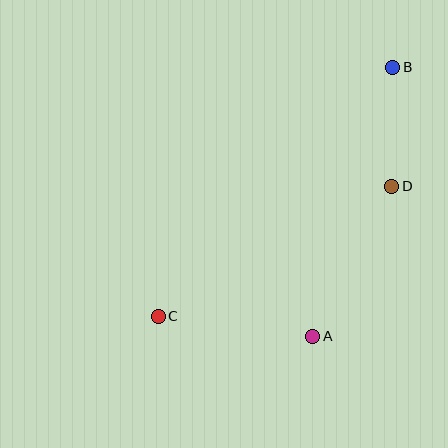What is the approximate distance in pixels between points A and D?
The distance between A and D is approximately 170 pixels.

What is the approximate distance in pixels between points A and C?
The distance between A and C is approximately 155 pixels.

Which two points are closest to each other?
Points B and D are closest to each other.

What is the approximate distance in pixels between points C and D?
The distance between C and D is approximately 267 pixels.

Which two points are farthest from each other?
Points B and C are farthest from each other.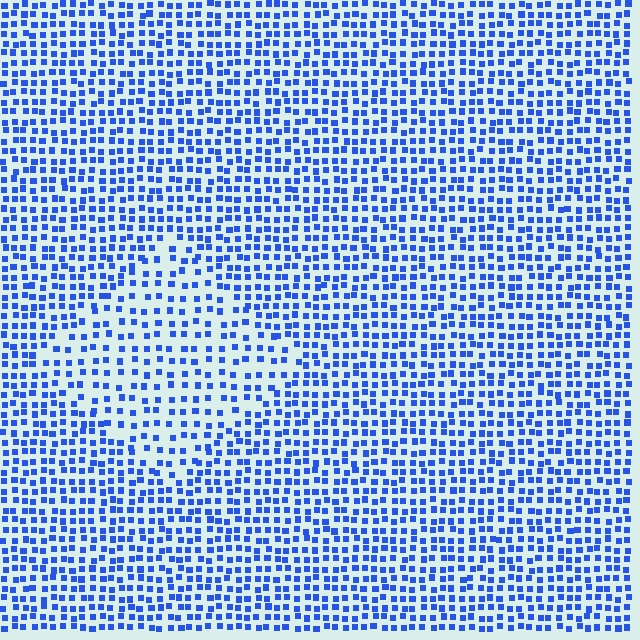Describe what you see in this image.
The image contains small blue elements arranged at two different densities. A diamond-shaped region is visible where the elements are less densely packed than the surrounding area.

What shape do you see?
I see a diamond.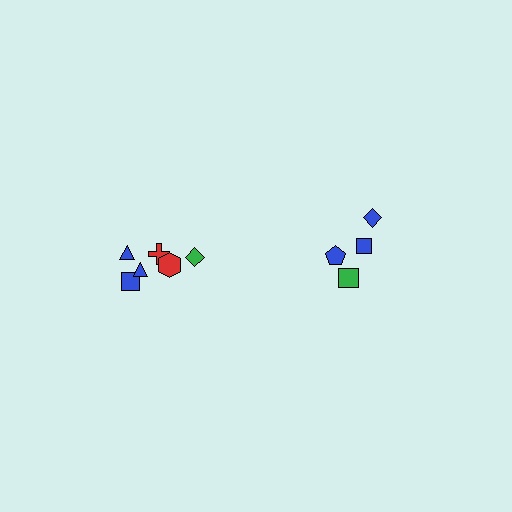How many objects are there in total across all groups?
There are 10 objects.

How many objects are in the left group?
There are 6 objects.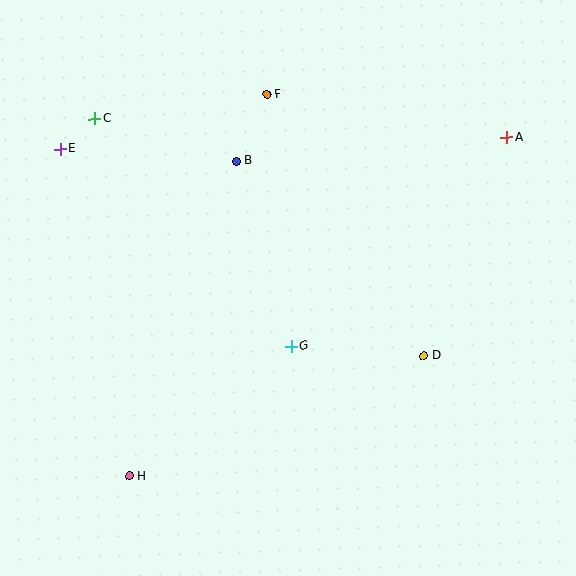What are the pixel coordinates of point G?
Point G is at (291, 346).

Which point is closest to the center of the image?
Point G at (291, 346) is closest to the center.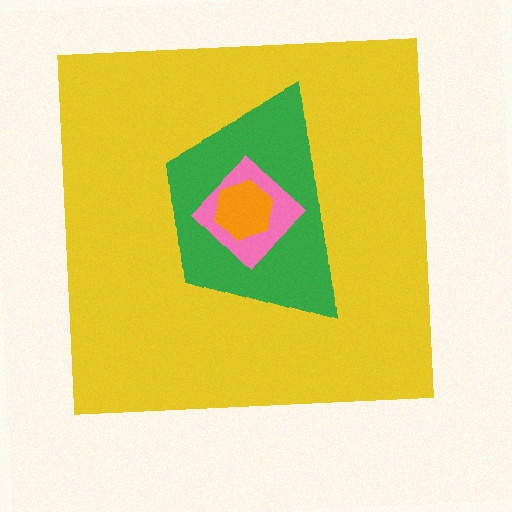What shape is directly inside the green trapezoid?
The pink diamond.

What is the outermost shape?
The yellow square.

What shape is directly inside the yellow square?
The green trapezoid.